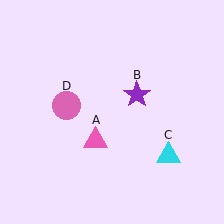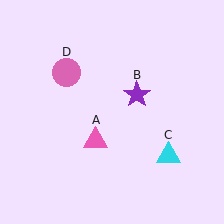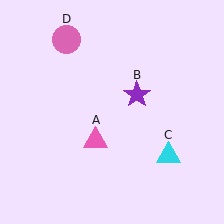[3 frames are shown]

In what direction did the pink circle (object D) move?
The pink circle (object D) moved up.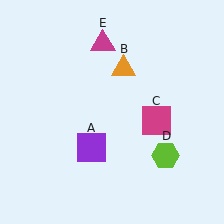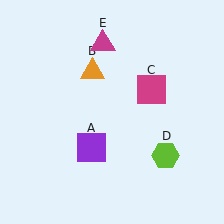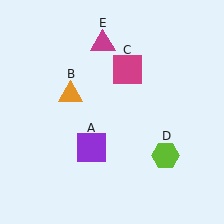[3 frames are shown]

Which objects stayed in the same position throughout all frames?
Purple square (object A) and lime hexagon (object D) and magenta triangle (object E) remained stationary.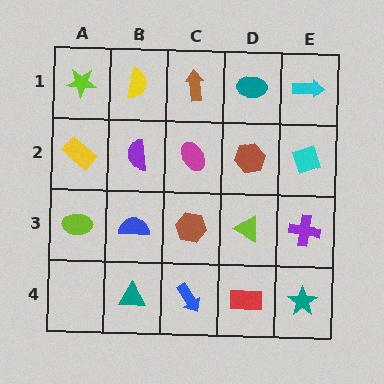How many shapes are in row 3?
5 shapes.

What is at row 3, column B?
A blue semicircle.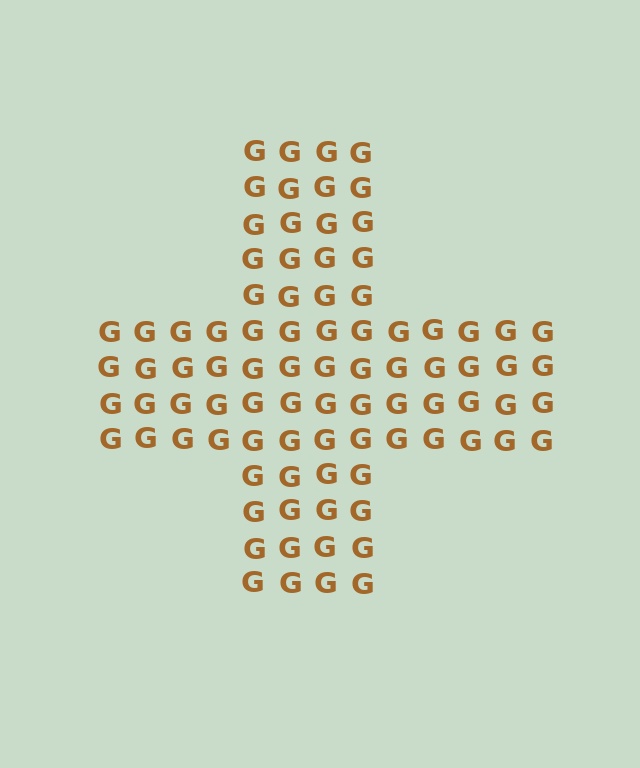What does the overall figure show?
The overall figure shows a cross.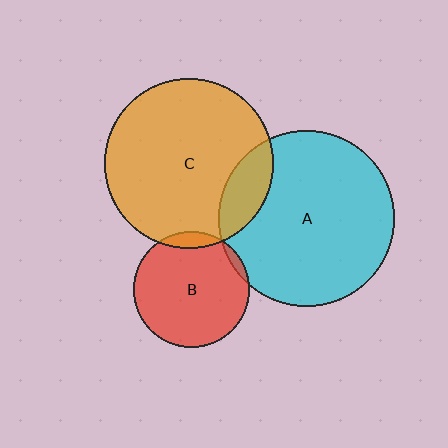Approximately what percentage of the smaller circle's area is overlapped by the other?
Approximately 5%.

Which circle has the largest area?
Circle A (cyan).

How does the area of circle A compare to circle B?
Approximately 2.3 times.